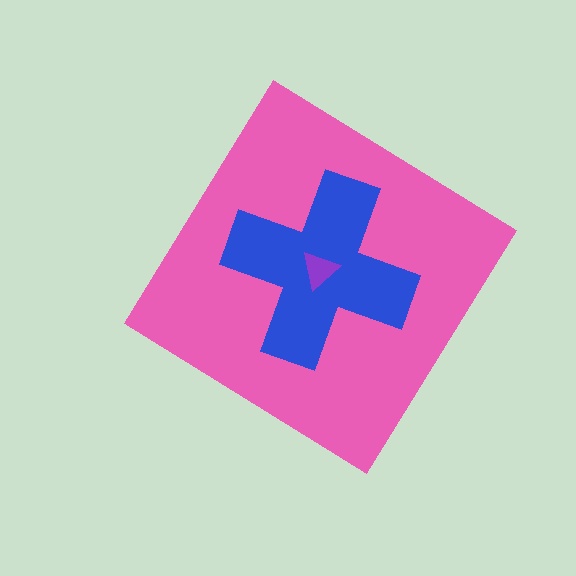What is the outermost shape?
The pink diamond.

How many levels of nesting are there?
3.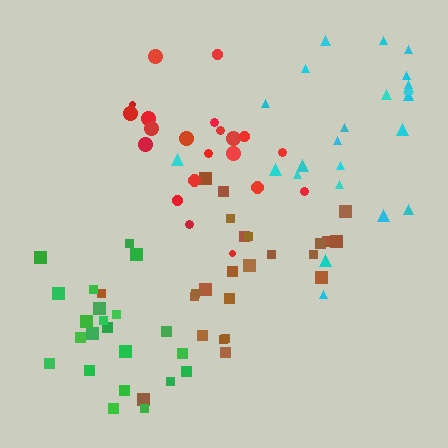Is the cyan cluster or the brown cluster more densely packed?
Brown.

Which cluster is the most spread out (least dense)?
Cyan.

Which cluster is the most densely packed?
Green.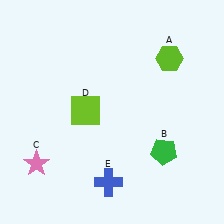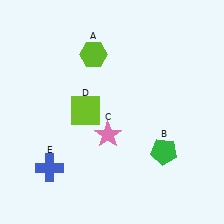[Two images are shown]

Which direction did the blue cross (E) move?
The blue cross (E) moved left.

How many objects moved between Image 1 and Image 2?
3 objects moved between the two images.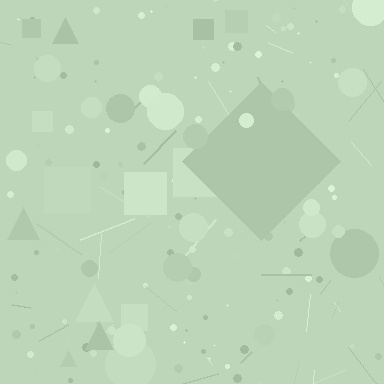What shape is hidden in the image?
A diamond is hidden in the image.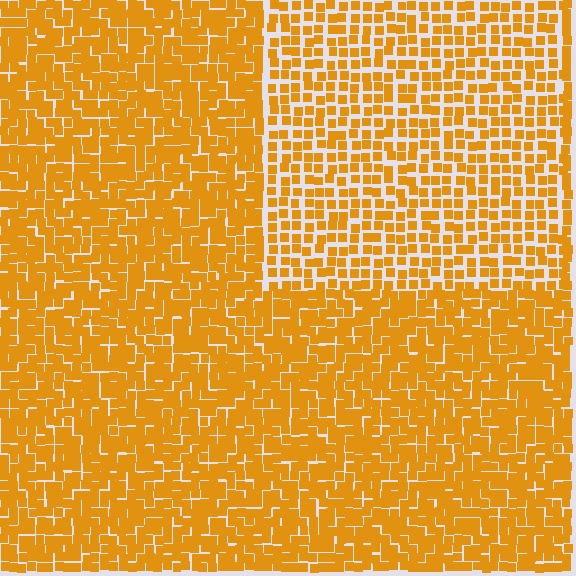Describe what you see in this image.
The image contains small orange elements arranged at two different densities. A rectangle-shaped region is visible where the elements are less densely packed than the surrounding area.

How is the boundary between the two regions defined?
The boundary is defined by a change in element density (approximately 1.6x ratio). All elements are the same color, size, and shape.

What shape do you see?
I see a rectangle.